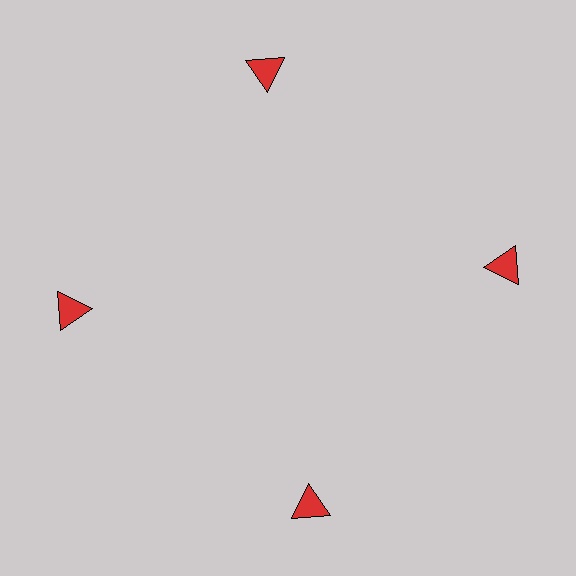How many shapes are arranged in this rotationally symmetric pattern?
There are 4 shapes, arranged in 4 groups of 1.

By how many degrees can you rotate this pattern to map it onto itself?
The pattern maps onto itself every 90 degrees of rotation.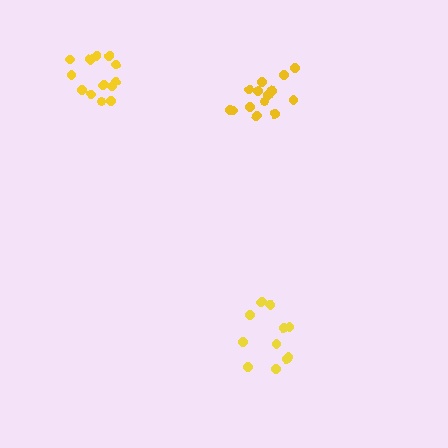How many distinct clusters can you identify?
There are 3 distinct clusters.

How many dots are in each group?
Group 1: 13 dots, Group 2: 14 dots, Group 3: 11 dots (38 total).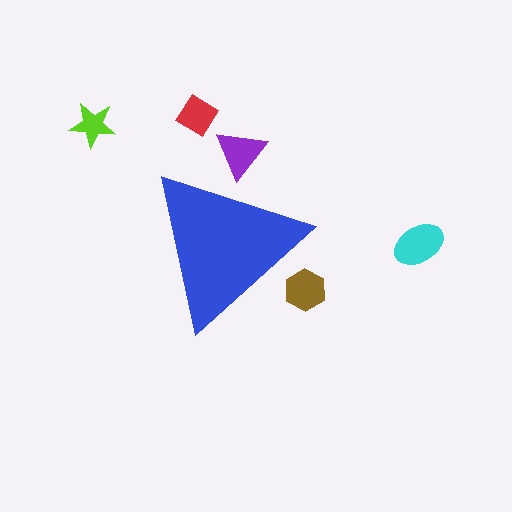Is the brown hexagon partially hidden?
Yes, the brown hexagon is partially hidden behind the blue triangle.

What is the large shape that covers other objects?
A blue triangle.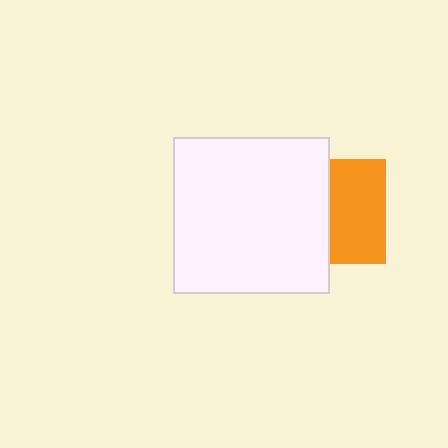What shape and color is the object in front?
The object in front is a white square.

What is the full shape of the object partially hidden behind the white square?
The partially hidden object is an orange square.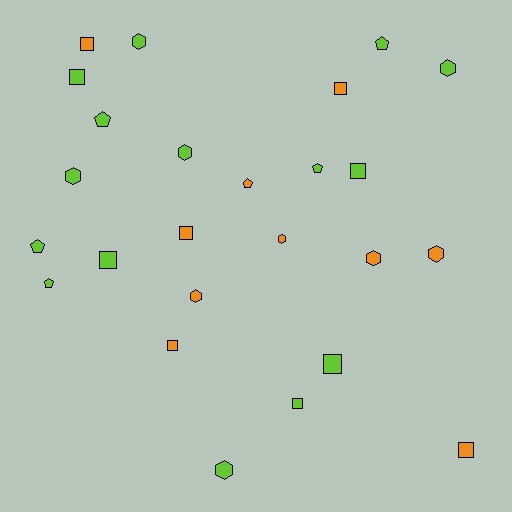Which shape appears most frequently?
Square, with 10 objects.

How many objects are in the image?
There are 25 objects.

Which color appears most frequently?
Lime, with 15 objects.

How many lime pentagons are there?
There are 5 lime pentagons.